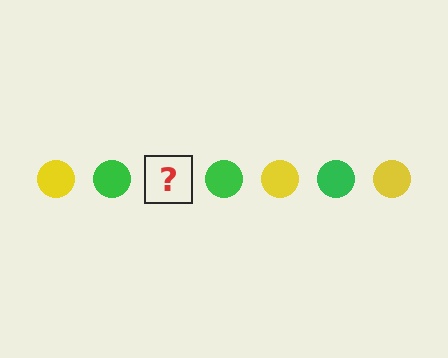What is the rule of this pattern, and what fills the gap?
The rule is that the pattern cycles through yellow, green circles. The gap should be filled with a yellow circle.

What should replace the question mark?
The question mark should be replaced with a yellow circle.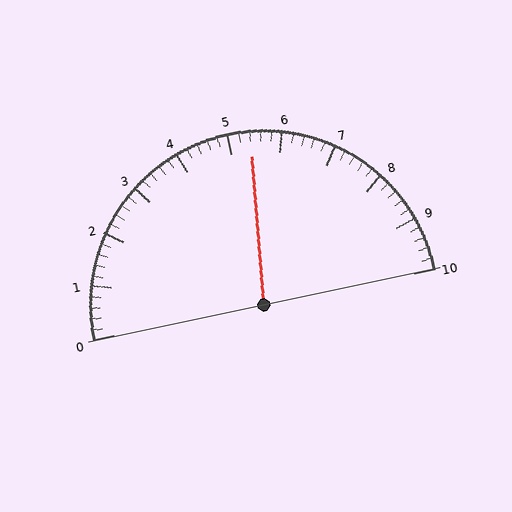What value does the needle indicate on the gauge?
The needle indicates approximately 5.4.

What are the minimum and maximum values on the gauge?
The gauge ranges from 0 to 10.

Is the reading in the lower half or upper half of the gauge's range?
The reading is in the upper half of the range (0 to 10).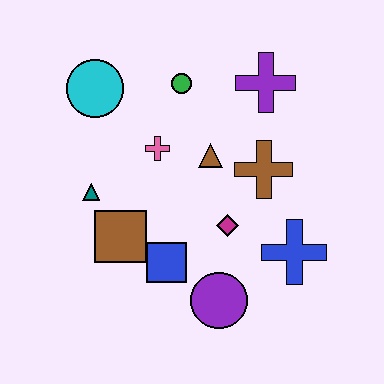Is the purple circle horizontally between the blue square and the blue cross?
Yes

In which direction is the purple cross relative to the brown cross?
The purple cross is above the brown cross.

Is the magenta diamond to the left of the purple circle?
No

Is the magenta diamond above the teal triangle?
No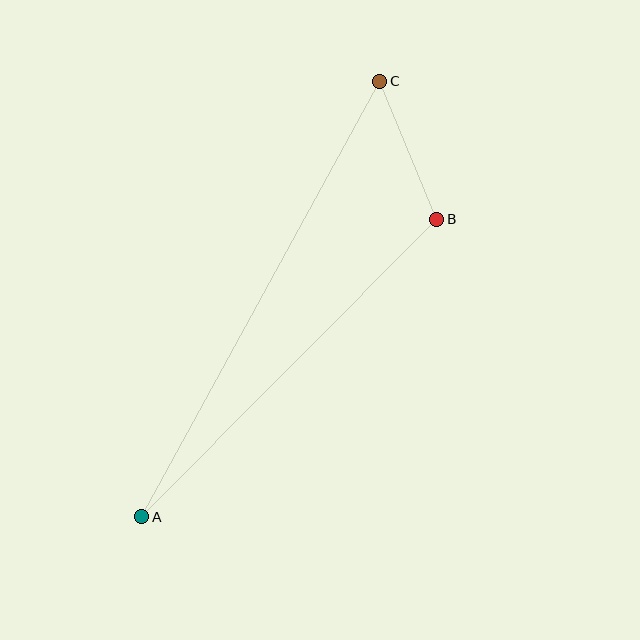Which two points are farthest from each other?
Points A and C are farthest from each other.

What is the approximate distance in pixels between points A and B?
The distance between A and B is approximately 419 pixels.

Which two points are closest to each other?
Points B and C are closest to each other.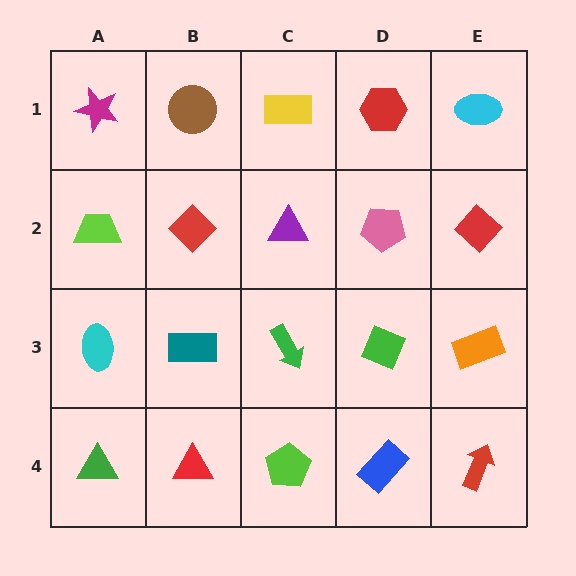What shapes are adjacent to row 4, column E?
An orange rectangle (row 3, column E), a blue rectangle (row 4, column D).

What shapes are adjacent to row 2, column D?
A red hexagon (row 1, column D), a green diamond (row 3, column D), a purple triangle (row 2, column C), a red diamond (row 2, column E).